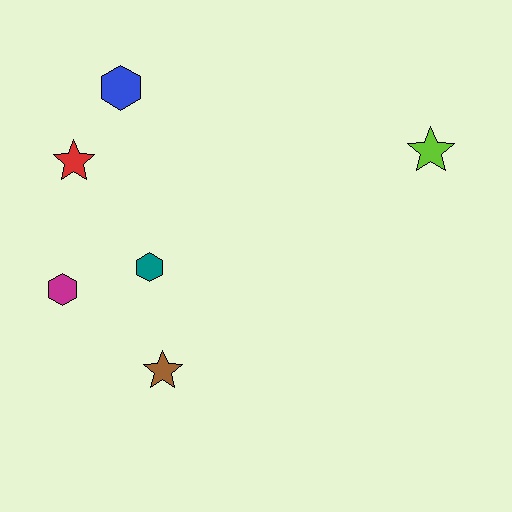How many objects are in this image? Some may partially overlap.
There are 6 objects.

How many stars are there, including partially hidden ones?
There are 3 stars.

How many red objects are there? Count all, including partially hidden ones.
There is 1 red object.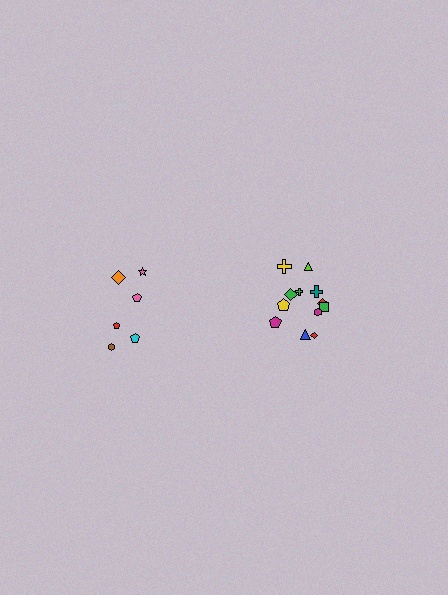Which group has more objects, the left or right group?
The right group.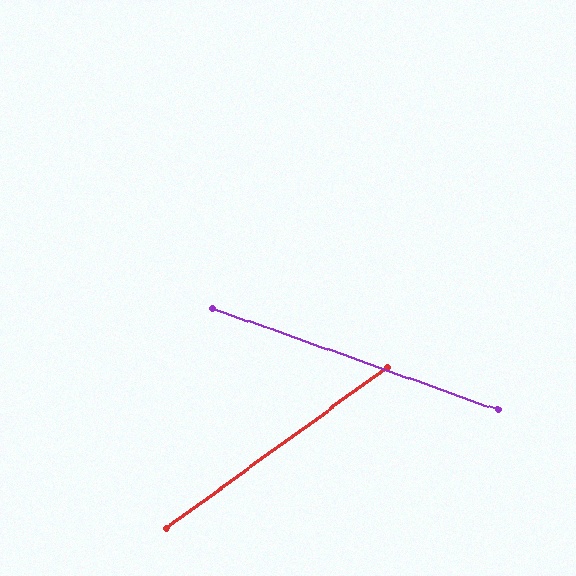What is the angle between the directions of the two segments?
Approximately 56 degrees.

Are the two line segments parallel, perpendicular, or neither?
Neither parallel nor perpendicular — they differ by about 56°.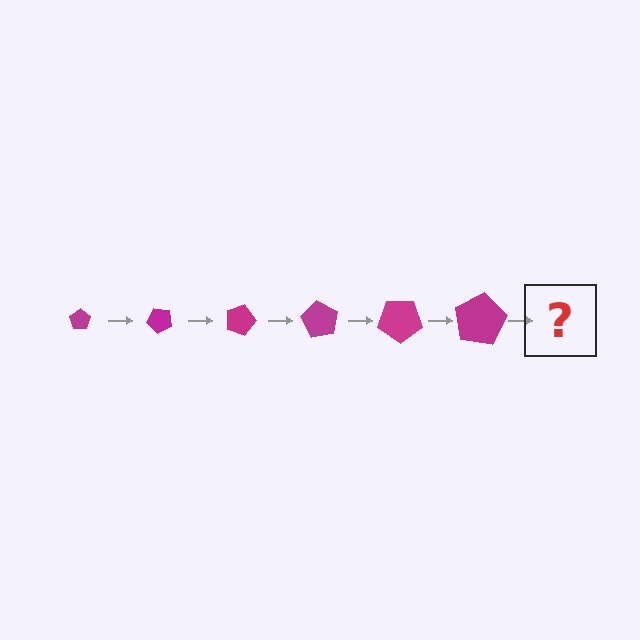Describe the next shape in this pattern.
It should be a pentagon, larger than the previous one and rotated 270 degrees from the start.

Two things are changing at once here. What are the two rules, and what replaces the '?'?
The two rules are that the pentagon grows larger each step and it rotates 45 degrees each step. The '?' should be a pentagon, larger than the previous one and rotated 270 degrees from the start.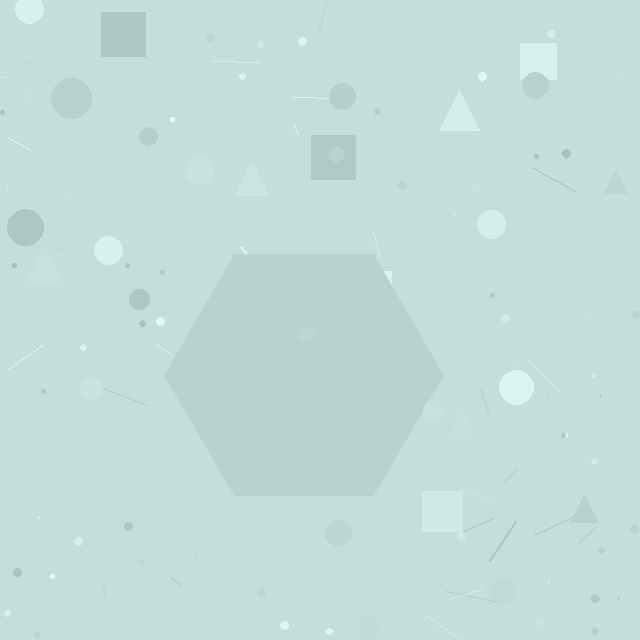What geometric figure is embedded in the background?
A hexagon is embedded in the background.